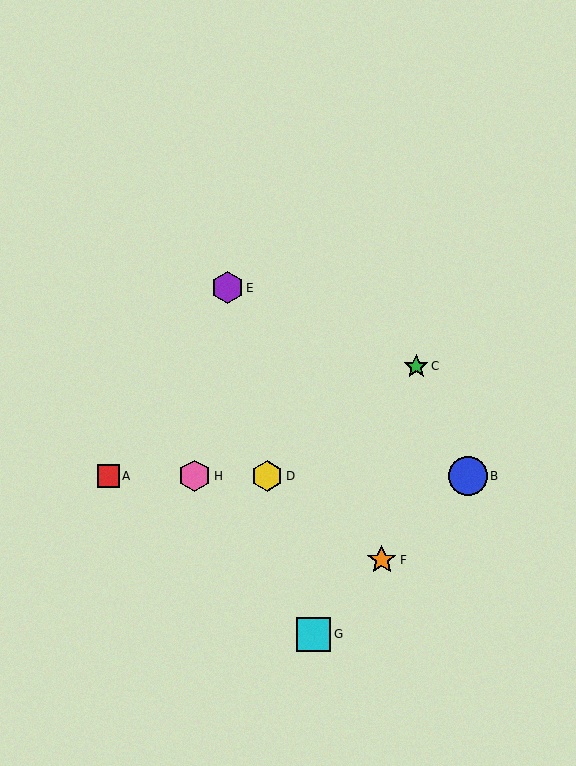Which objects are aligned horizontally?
Objects A, B, D, H are aligned horizontally.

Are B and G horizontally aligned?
No, B is at y≈476 and G is at y≈634.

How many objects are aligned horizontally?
4 objects (A, B, D, H) are aligned horizontally.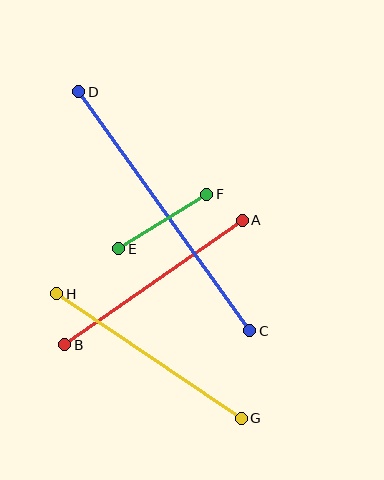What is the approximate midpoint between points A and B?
The midpoint is at approximately (153, 282) pixels.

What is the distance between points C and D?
The distance is approximately 294 pixels.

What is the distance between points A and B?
The distance is approximately 217 pixels.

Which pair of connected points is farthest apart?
Points C and D are farthest apart.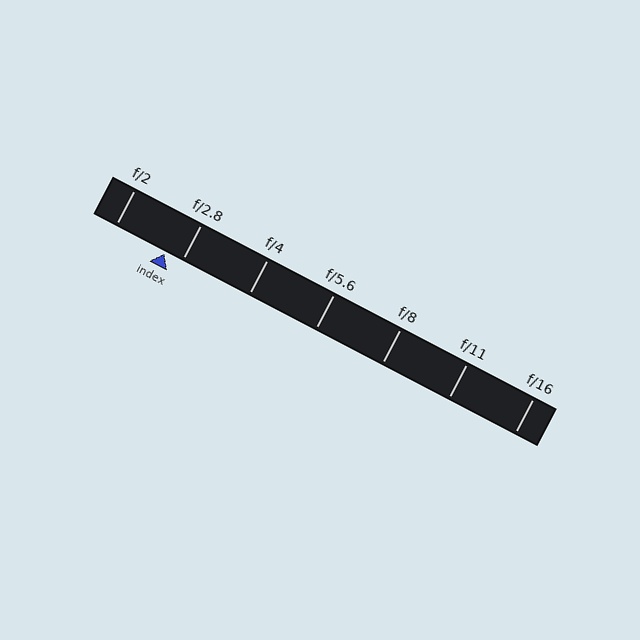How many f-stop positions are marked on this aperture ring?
There are 7 f-stop positions marked.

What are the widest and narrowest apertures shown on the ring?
The widest aperture shown is f/2 and the narrowest is f/16.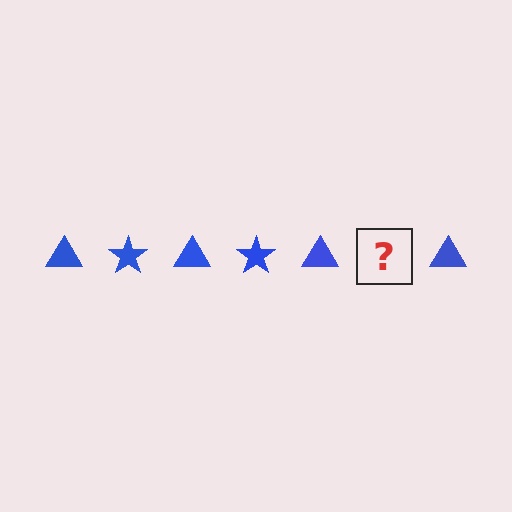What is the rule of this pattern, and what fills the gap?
The rule is that the pattern cycles through triangle, star shapes in blue. The gap should be filled with a blue star.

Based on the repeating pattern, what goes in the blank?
The blank should be a blue star.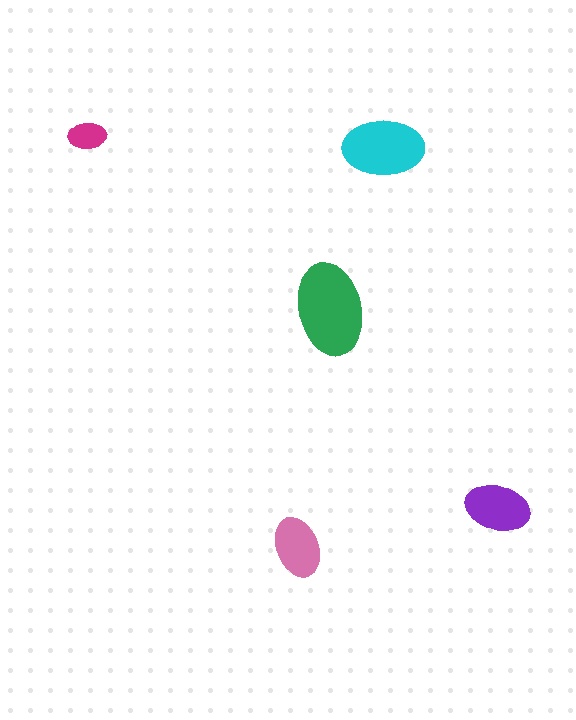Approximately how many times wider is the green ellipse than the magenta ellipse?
About 2.5 times wider.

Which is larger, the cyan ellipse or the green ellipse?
The green one.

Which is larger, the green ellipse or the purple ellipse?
The green one.